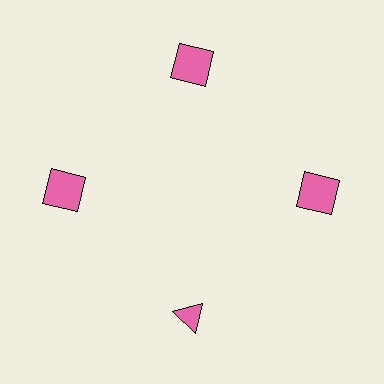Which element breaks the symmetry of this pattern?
The pink triangle at roughly the 6 o'clock position breaks the symmetry. All other shapes are pink squares.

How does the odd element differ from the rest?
It has a different shape: triangle instead of square.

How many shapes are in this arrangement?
There are 4 shapes arranged in a ring pattern.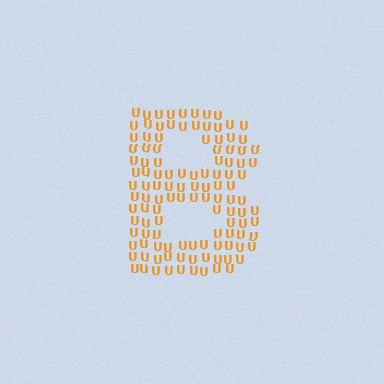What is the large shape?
The large shape is the letter B.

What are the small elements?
The small elements are letter U's.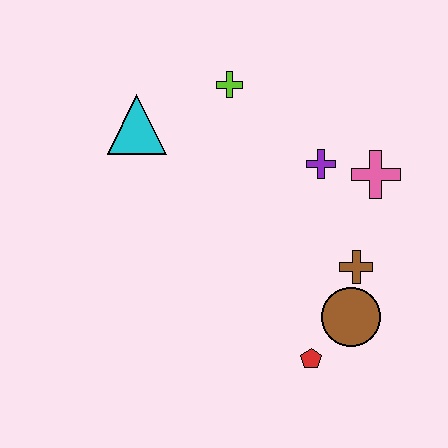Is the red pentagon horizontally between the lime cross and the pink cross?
Yes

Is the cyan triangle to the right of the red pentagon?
No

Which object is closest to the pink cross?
The purple cross is closest to the pink cross.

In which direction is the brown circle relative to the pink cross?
The brown circle is below the pink cross.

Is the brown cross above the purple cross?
No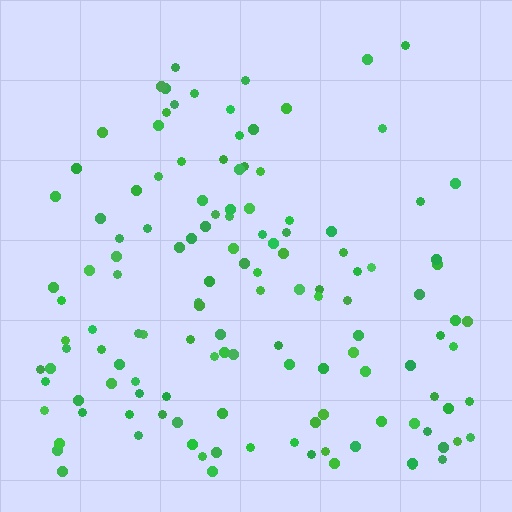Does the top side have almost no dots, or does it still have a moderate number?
Still a moderate number, just noticeably fewer than the bottom.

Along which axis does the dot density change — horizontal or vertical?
Vertical.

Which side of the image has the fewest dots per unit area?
The top.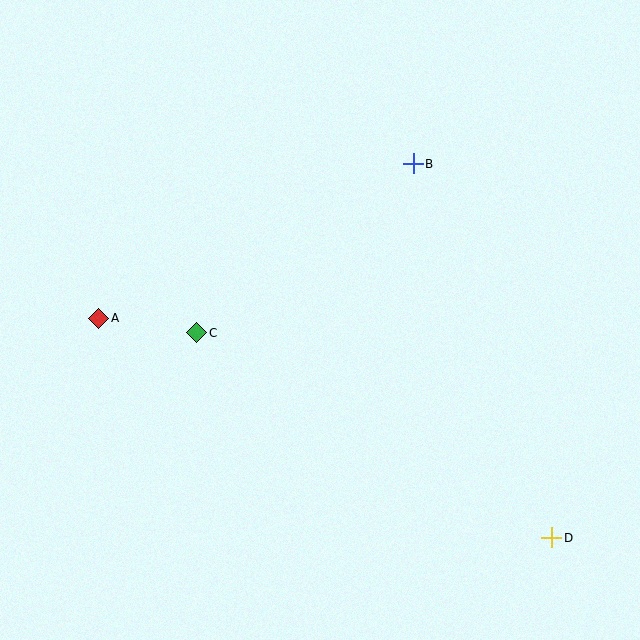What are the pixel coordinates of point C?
Point C is at (197, 333).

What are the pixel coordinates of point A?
Point A is at (99, 318).